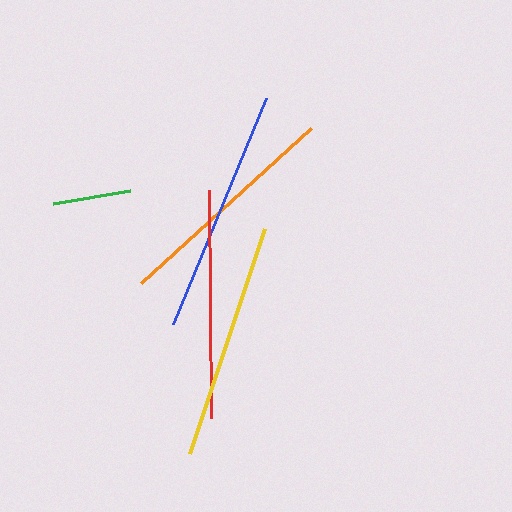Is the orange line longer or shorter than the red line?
The orange line is longer than the red line.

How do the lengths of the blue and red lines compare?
The blue and red lines are approximately the same length.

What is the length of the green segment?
The green segment is approximately 78 pixels long.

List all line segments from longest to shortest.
From longest to shortest: blue, yellow, orange, red, green.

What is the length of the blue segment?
The blue segment is approximately 244 pixels long.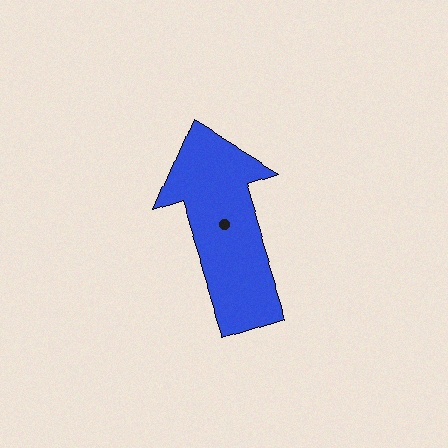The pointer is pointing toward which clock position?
Roughly 11 o'clock.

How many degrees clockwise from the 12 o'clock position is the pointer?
Approximately 342 degrees.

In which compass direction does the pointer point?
North.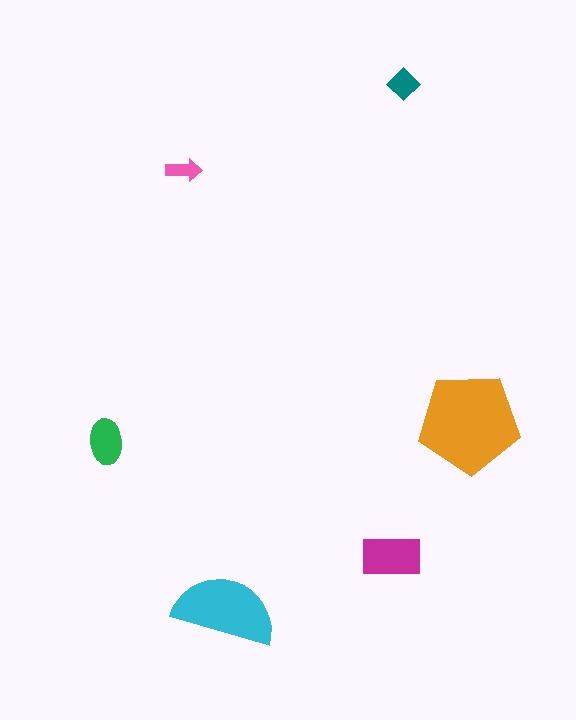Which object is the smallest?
The pink arrow.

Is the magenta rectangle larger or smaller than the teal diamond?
Larger.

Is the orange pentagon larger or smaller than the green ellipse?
Larger.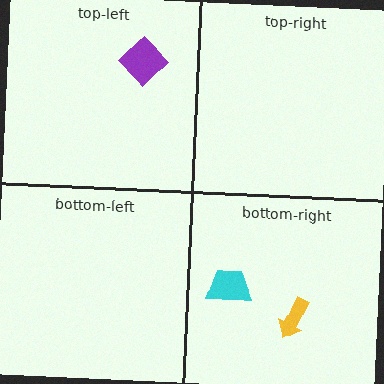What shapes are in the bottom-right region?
The yellow arrow, the cyan trapezoid.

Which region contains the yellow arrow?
The bottom-right region.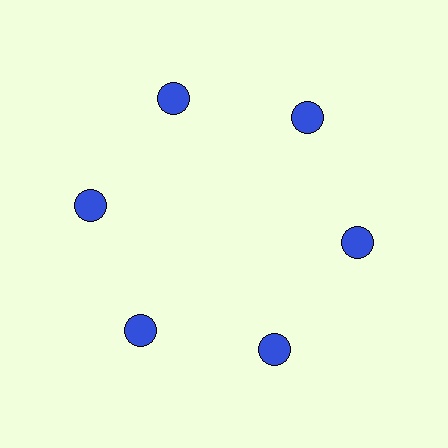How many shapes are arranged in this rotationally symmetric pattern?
There are 6 shapes, arranged in 6 groups of 1.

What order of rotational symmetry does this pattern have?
This pattern has 6-fold rotational symmetry.